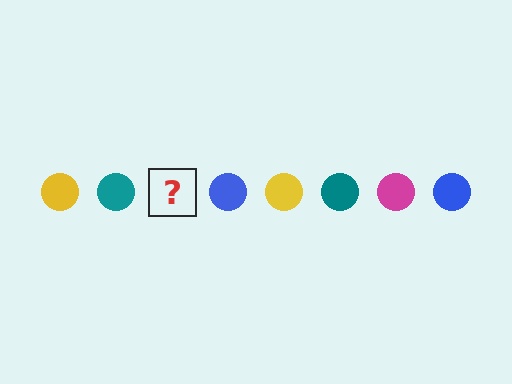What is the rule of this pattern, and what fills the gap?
The rule is that the pattern cycles through yellow, teal, magenta, blue circles. The gap should be filled with a magenta circle.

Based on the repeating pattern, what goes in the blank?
The blank should be a magenta circle.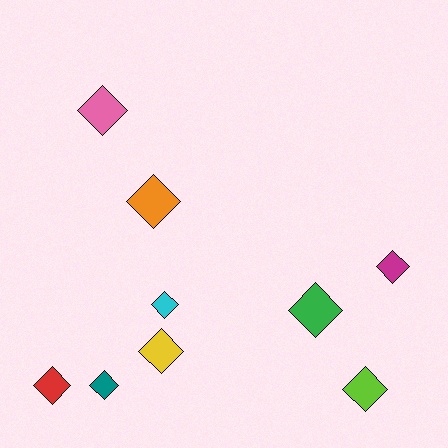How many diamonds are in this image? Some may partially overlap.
There are 9 diamonds.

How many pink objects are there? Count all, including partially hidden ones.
There is 1 pink object.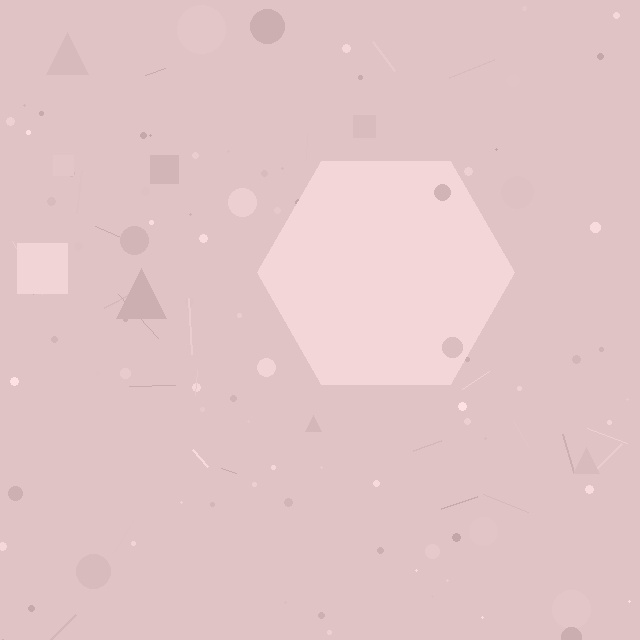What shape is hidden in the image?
A hexagon is hidden in the image.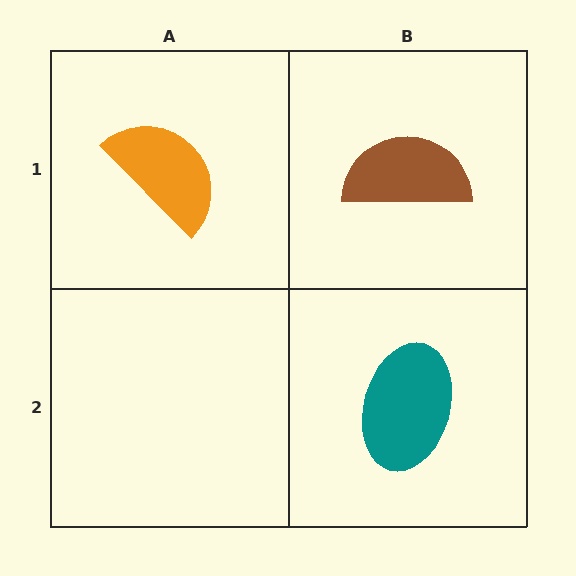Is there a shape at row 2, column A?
No, that cell is empty.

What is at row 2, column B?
A teal ellipse.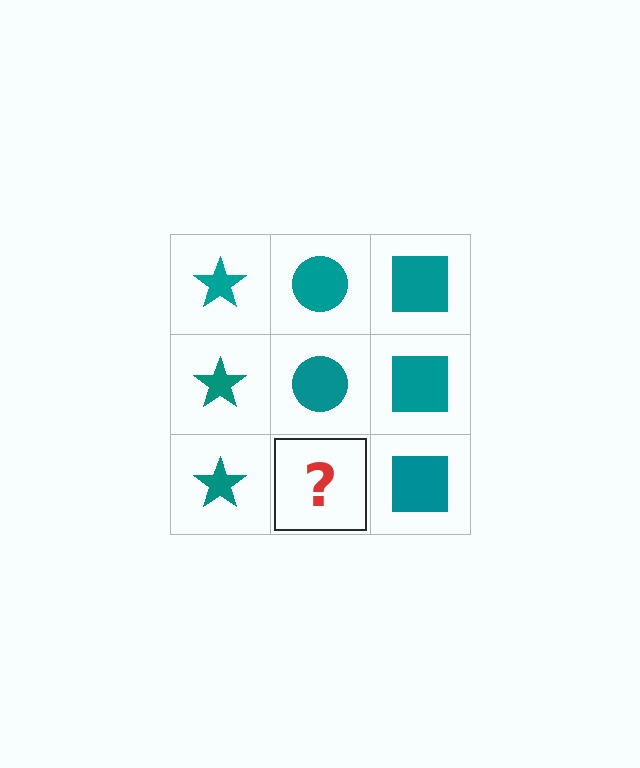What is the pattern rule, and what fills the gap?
The rule is that each column has a consistent shape. The gap should be filled with a teal circle.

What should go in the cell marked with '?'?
The missing cell should contain a teal circle.